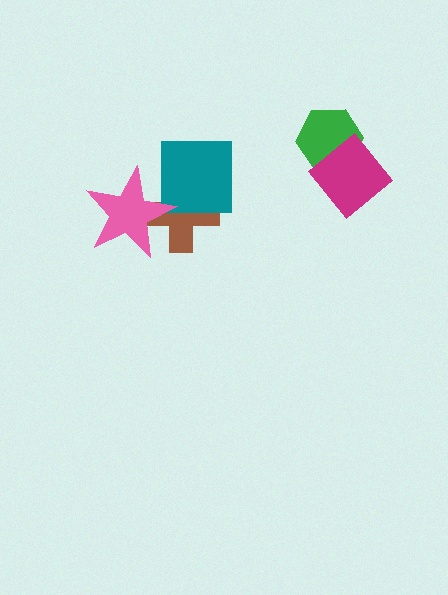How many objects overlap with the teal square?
1 object overlaps with the teal square.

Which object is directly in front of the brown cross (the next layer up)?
The teal square is directly in front of the brown cross.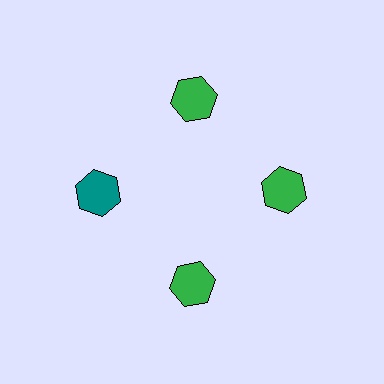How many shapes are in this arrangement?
There are 4 shapes arranged in a ring pattern.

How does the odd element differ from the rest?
It has a different color: teal instead of green.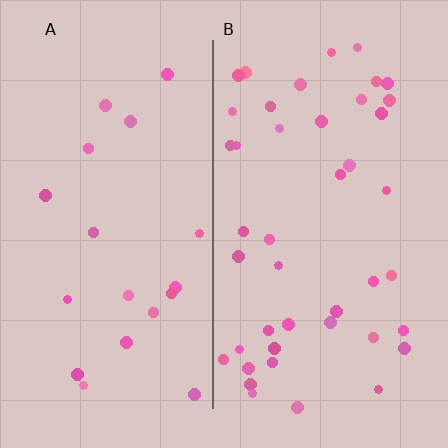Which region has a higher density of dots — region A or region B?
B (the right).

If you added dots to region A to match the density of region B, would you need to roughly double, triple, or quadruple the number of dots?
Approximately double.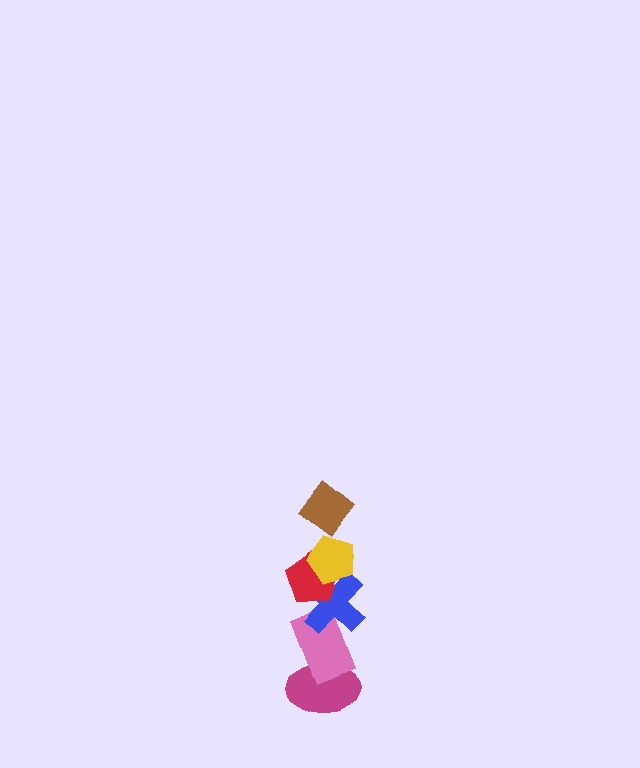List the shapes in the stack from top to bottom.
From top to bottom: the brown diamond, the yellow pentagon, the red pentagon, the blue cross, the pink rectangle, the magenta ellipse.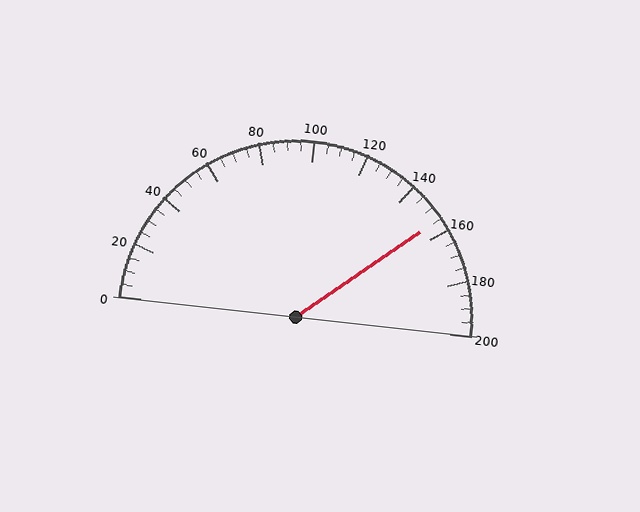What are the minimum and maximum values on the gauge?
The gauge ranges from 0 to 200.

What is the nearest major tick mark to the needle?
The nearest major tick mark is 160.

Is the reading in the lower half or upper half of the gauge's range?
The reading is in the upper half of the range (0 to 200).